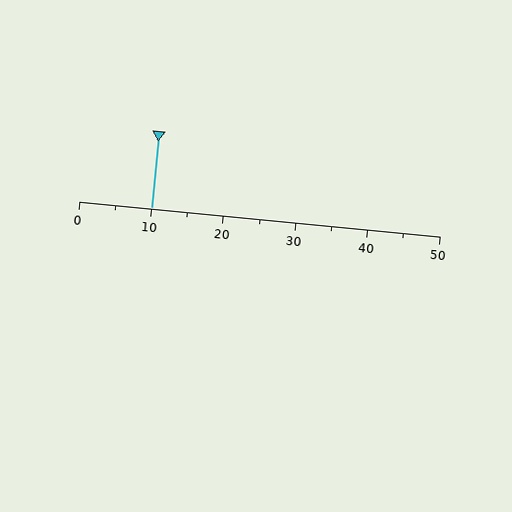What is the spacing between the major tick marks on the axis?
The major ticks are spaced 10 apart.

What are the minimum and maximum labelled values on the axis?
The axis runs from 0 to 50.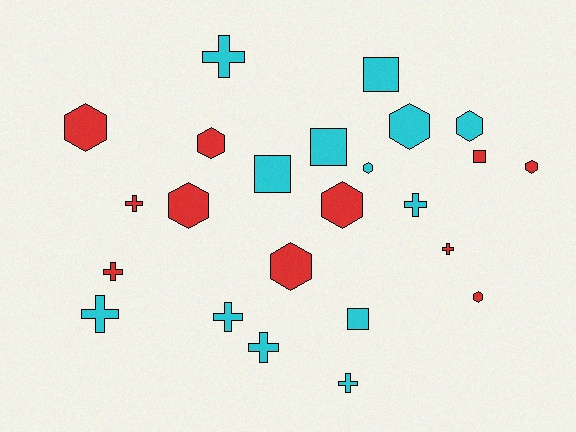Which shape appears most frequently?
Hexagon, with 10 objects.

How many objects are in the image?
There are 24 objects.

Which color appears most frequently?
Cyan, with 13 objects.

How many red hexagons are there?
There are 7 red hexagons.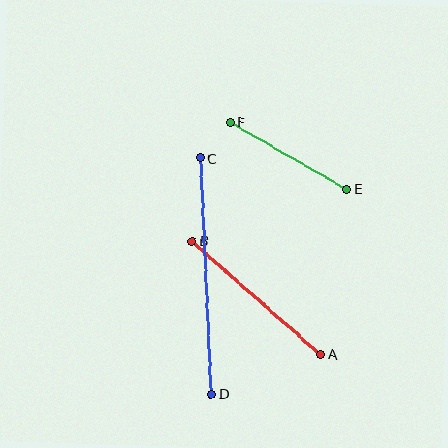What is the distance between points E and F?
The distance is approximately 134 pixels.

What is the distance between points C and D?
The distance is approximately 236 pixels.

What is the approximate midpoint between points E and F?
The midpoint is at approximately (289, 156) pixels.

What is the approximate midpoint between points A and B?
The midpoint is at approximately (256, 298) pixels.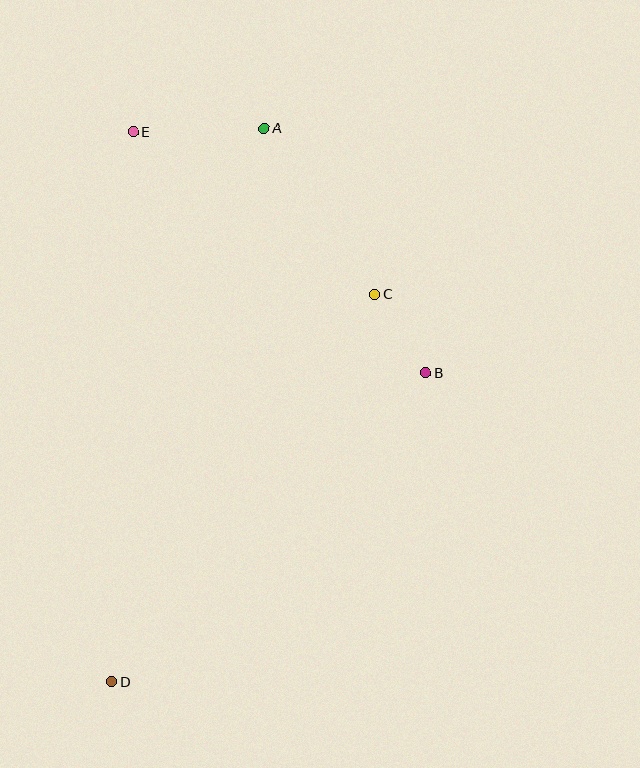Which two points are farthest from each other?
Points A and D are farthest from each other.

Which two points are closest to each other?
Points B and C are closest to each other.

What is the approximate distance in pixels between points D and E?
The distance between D and E is approximately 551 pixels.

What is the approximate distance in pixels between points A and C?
The distance between A and C is approximately 199 pixels.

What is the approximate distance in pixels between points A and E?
The distance between A and E is approximately 131 pixels.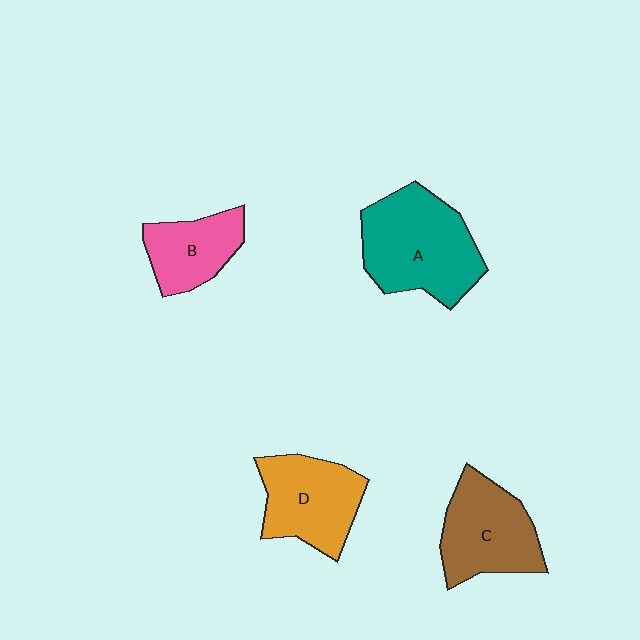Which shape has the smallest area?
Shape B (pink).